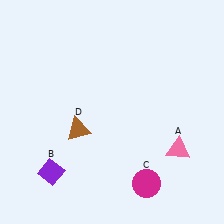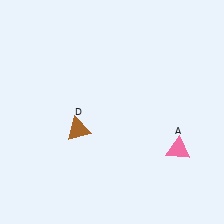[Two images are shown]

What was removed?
The purple diamond (B), the magenta circle (C) were removed in Image 2.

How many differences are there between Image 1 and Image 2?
There are 2 differences between the two images.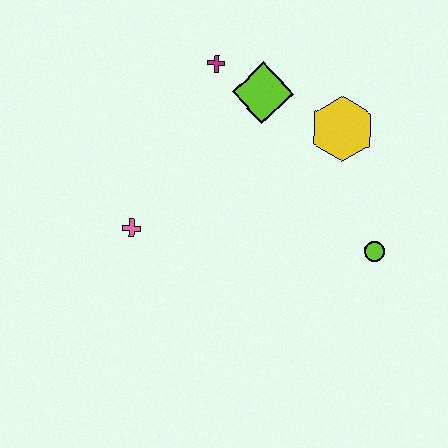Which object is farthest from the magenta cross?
The lime circle is farthest from the magenta cross.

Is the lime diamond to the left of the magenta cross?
No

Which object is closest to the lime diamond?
The magenta cross is closest to the lime diamond.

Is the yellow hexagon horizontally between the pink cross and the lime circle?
Yes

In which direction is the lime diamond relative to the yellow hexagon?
The lime diamond is to the left of the yellow hexagon.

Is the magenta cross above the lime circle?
Yes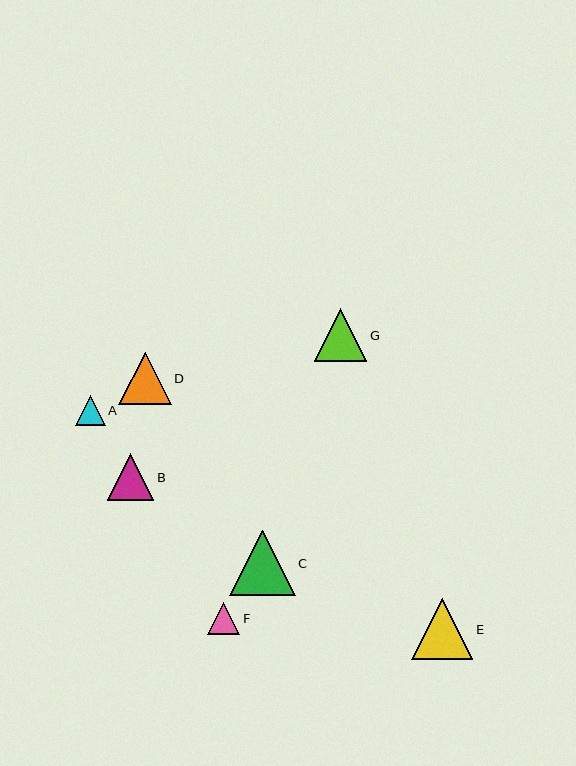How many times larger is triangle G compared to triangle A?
Triangle G is approximately 1.8 times the size of triangle A.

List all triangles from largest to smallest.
From largest to smallest: C, E, D, G, B, F, A.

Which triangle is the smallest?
Triangle A is the smallest with a size of approximately 30 pixels.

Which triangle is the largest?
Triangle C is the largest with a size of approximately 66 pixels.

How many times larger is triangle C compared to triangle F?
Triangle C is approximately 2.0 times the size of triangle F.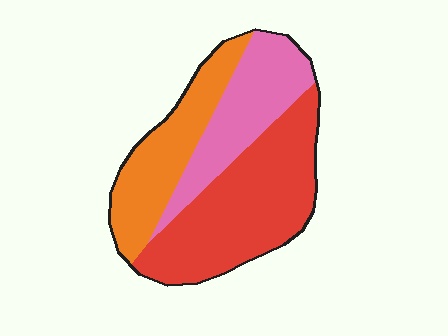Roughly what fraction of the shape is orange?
Orange covers 27% of the shape.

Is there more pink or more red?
Red.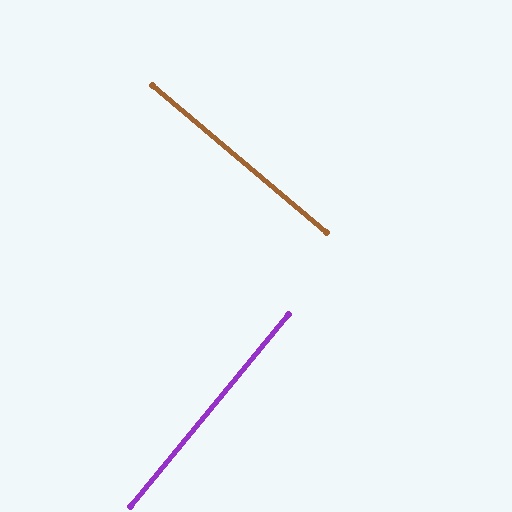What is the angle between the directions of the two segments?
Approximately 89 degrees.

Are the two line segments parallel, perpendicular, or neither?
Perpendicular — they meet at approximately 89°.